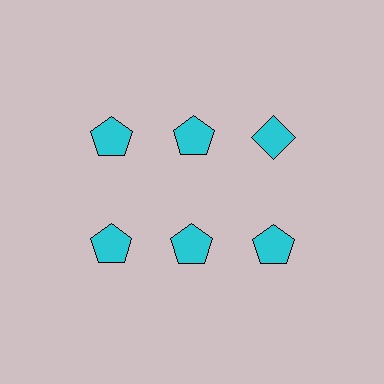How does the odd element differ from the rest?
It has a different shape: diamond instead of pentagon.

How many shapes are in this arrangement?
There are 6 shapes arranged in a grid pattern.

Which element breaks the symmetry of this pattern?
The cyan diamond in the top row, center column breaks the symmetry. All other shapes are cyan pentagons.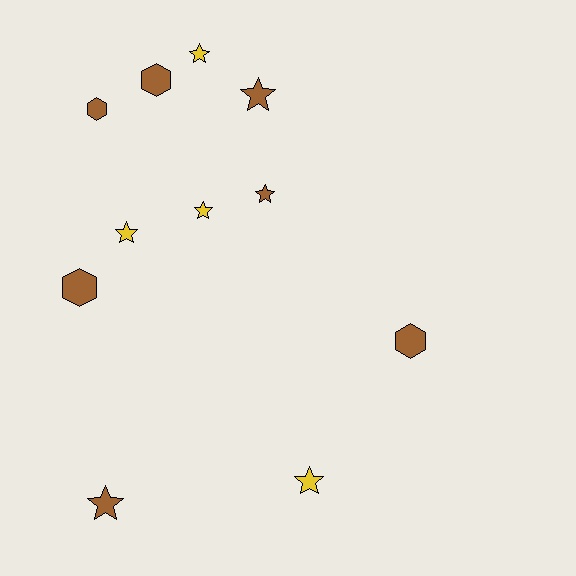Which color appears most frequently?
Brown, with 7 objects.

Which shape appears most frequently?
Star, with 7 objects.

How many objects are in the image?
There are 11 objects.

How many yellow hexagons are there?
There are no yellow hexagons.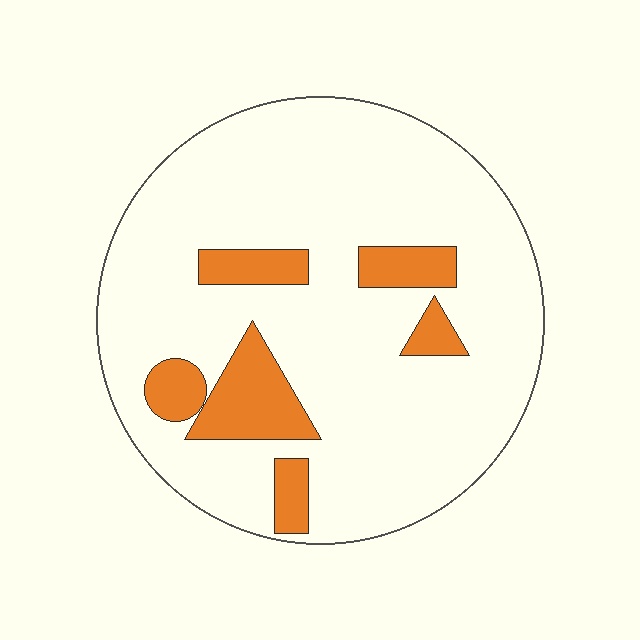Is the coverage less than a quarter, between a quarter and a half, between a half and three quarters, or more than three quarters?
Less than a quarter.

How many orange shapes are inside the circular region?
6.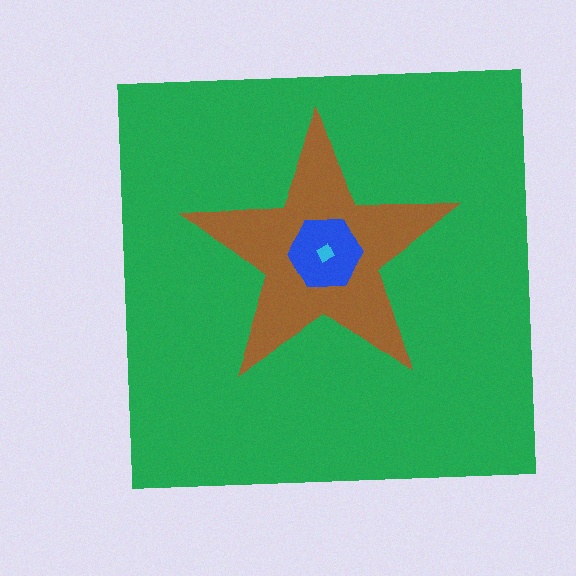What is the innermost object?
The cyan diamond.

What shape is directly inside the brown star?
The blue hexagon.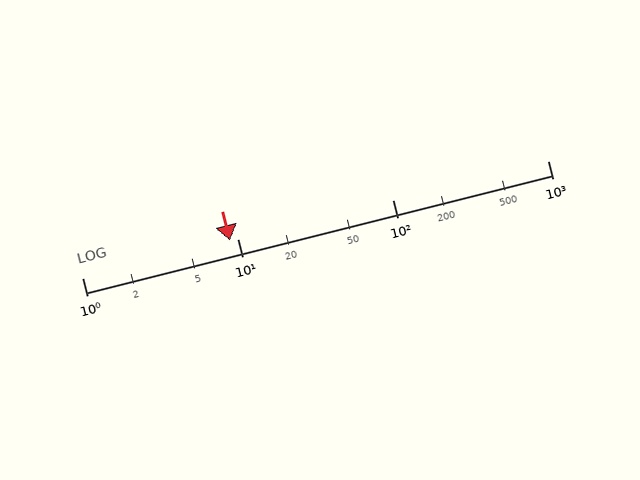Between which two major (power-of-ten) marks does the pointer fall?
The pointer is between 1 and 10.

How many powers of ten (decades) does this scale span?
The scale spans 3 decades, from 1 to 1000.